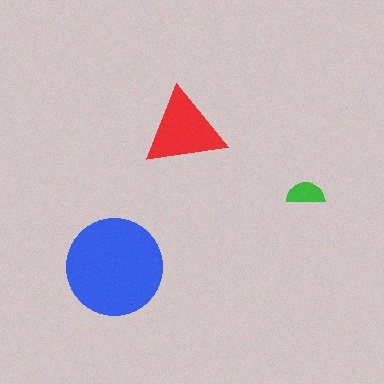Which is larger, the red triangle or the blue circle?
The blue circle.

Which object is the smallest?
The green semicircle.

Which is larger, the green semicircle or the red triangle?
The red triangle.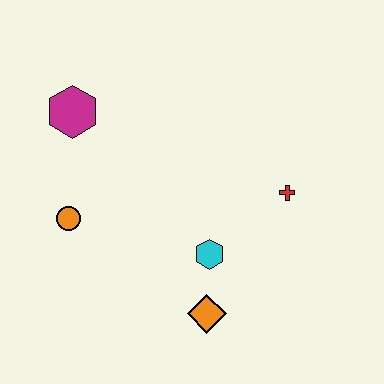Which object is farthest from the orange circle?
The red cross is farthest from the orange circle.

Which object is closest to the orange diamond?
The cyan hexagon is closest to the orange diamond.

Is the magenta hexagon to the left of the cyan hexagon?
Yes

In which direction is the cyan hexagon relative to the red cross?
The cyan hexagon is to the left of the red cross.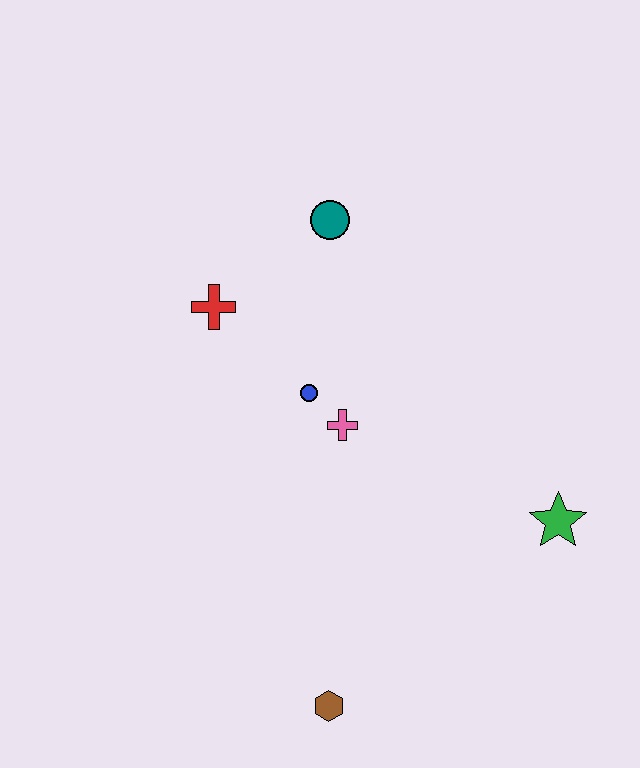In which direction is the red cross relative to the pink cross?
The red cross is to the left of the pink cross.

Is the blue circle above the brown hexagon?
Yes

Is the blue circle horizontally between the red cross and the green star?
Yes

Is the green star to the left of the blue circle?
No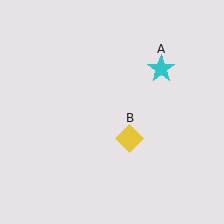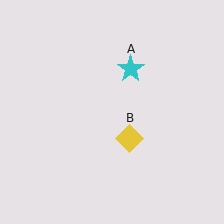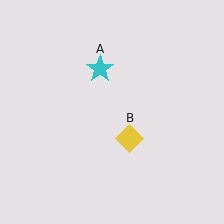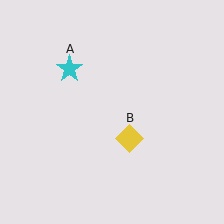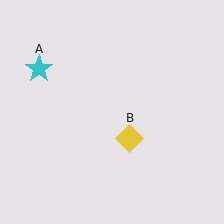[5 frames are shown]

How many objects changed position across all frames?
1 object changed position: cyan star (object A).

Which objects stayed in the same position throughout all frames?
Yellow diamond (object B) remained stationary.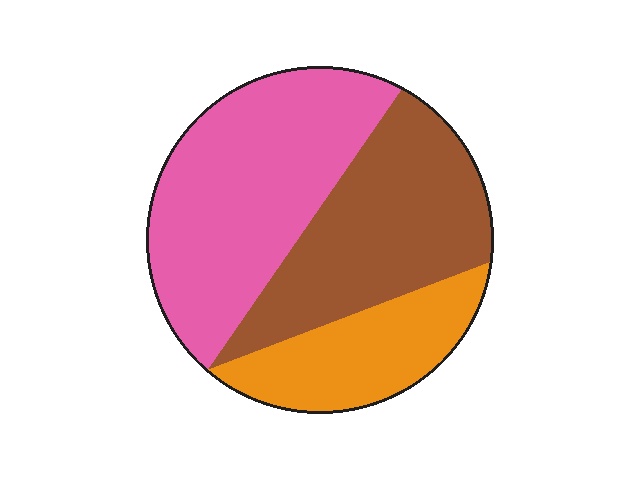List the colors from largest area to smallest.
From largest to smallest: pink, brown, orange.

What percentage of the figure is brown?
Brown takes up about one third (1/3) of the figure.